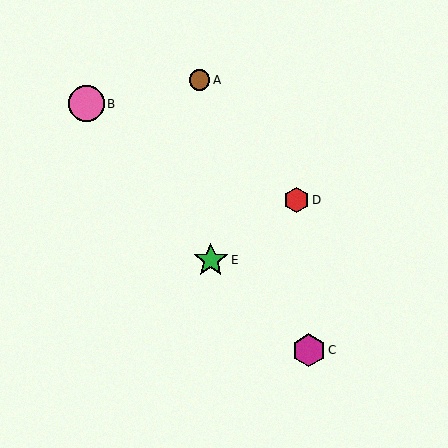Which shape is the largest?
The pink circle (labeled B) is the largest.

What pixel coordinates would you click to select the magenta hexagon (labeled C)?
Click at (309, 350) to select the magenta hexagon C.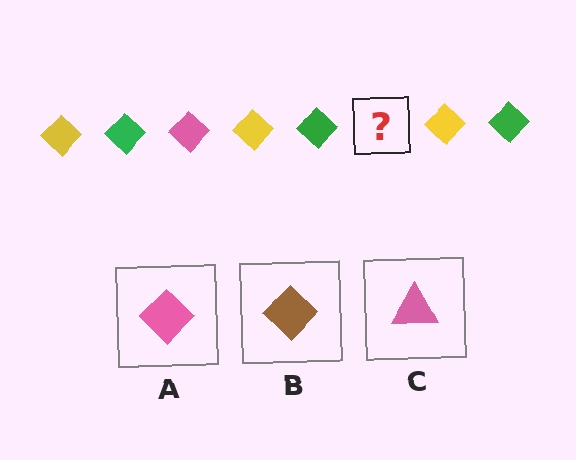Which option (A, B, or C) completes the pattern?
A.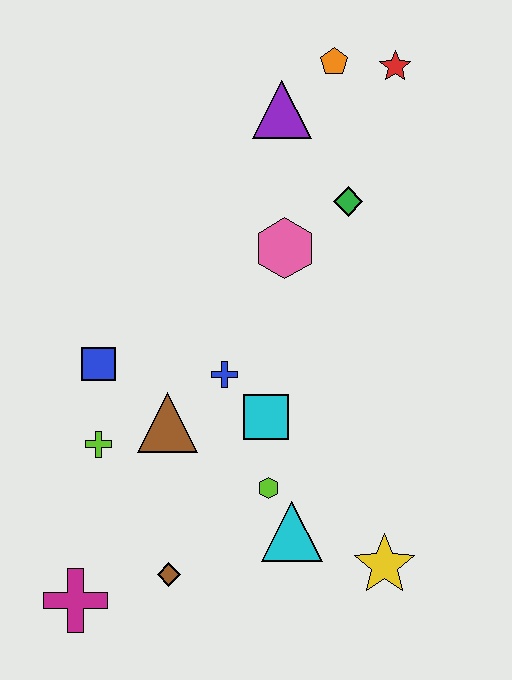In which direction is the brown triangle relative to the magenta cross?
The brown triangle is above the magenta cross.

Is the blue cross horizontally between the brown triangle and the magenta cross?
No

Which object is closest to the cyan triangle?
The lime hexagon is closest to the cyan triangle.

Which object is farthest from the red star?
The magenta cross is farthest from the red star.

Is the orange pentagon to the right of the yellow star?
No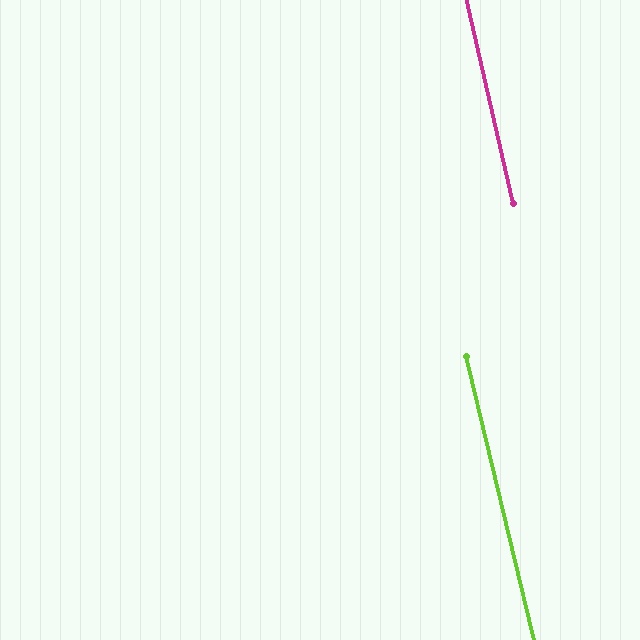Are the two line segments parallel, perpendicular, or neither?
Parallel — their directions differ by only 0.6°.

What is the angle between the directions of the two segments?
Approximately 1 degree.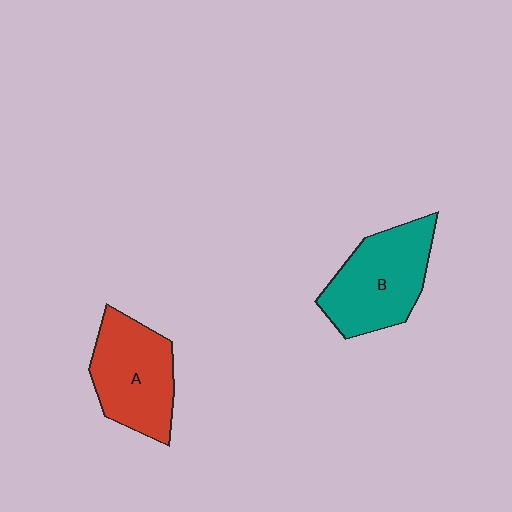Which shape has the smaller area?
Shape A (red).